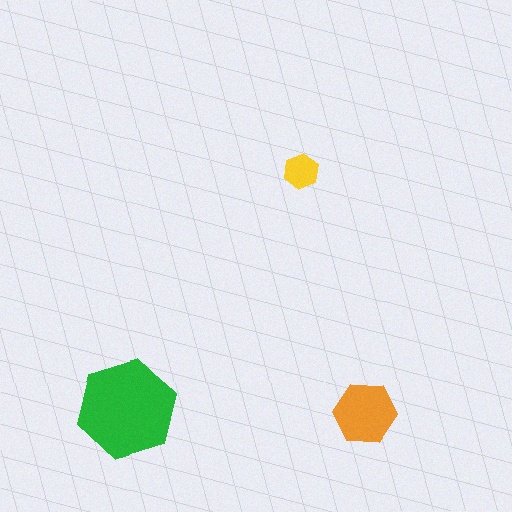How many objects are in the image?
There are 3 objects in the image.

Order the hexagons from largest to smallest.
the green one, the orange one, the yellow one.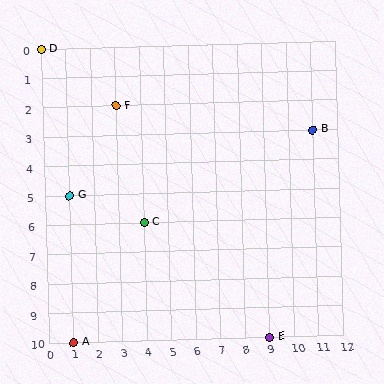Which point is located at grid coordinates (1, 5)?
Point G is at (1, 5).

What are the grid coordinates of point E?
Point E is at grid coordinates (9, 10).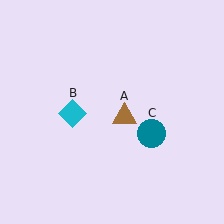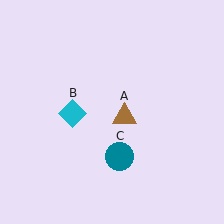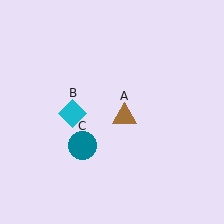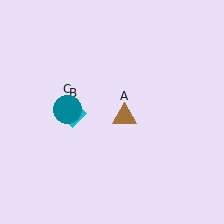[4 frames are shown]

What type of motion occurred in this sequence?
The teal circle (object C) rotated clockwise around the center of the scene.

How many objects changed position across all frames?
1 object changed position: teal circle (object C).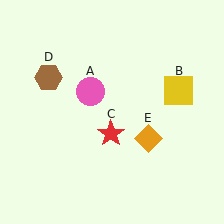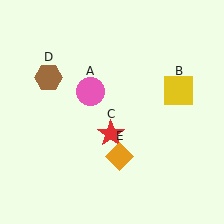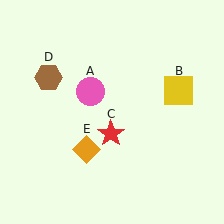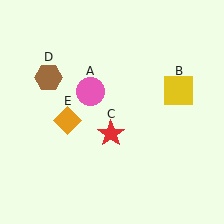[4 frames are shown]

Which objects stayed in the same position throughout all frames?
Pink circle (object A) and yellow square (object B) and red star (object C) and brown hexagon (object D) remained stationary.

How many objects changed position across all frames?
1 object changed position: orange diamond (object E).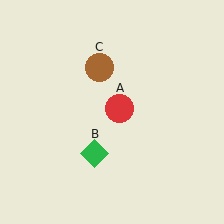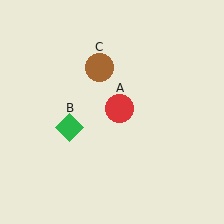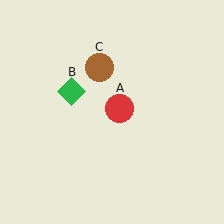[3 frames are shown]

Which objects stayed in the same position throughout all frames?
Red circle (object A) and brown circle (object C) remained stationary.